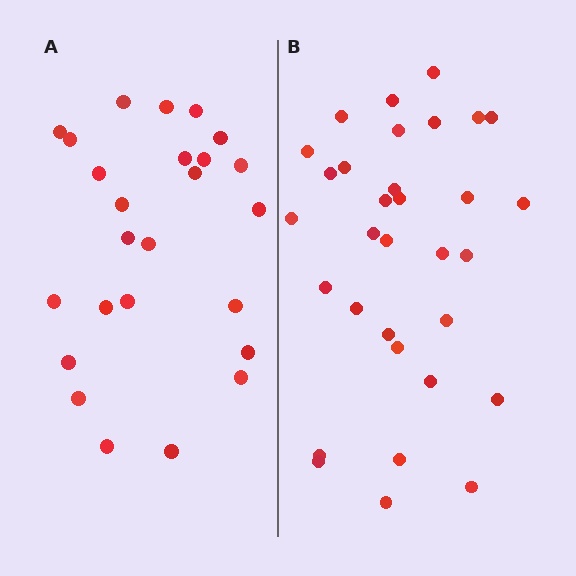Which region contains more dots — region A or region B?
Region B (the right region) has more dots.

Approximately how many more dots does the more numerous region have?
Region B has roughly 8 or so more dots than region A.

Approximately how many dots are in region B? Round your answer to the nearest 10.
About 30 dots. (The exact count is 32, which rounds to 30.)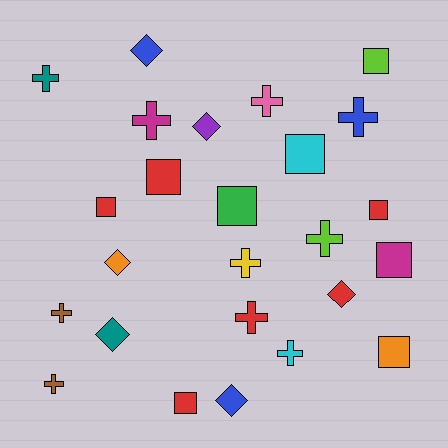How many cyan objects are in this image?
There are 2 cyan objects.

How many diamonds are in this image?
There are 6 diamonds.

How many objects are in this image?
There are 25 objects.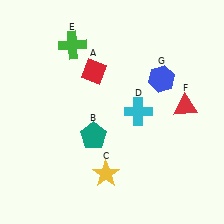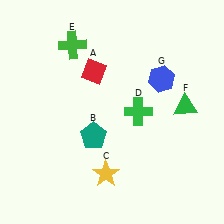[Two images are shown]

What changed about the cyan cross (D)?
In Image 1, D is cyan. In Image 2, it changed to green.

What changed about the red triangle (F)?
In Image 1, F is red. In Image 2, it changed to green.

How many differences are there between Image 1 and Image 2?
There are 2 differences between the two images.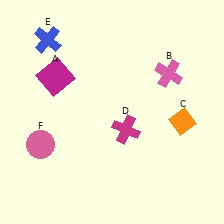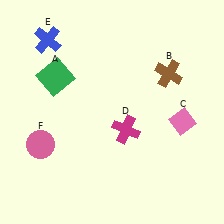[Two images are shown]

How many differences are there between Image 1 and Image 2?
There are 3 differences between the two images.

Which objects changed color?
A changed from magenta to green. B changed from pink to brown. C changed from orange to pink.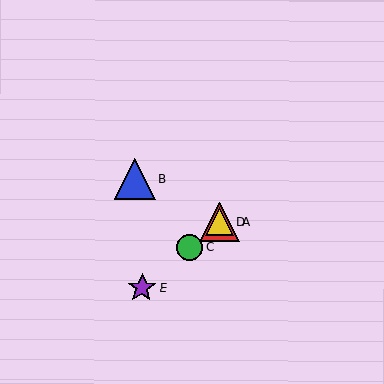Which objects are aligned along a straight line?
Objects A, C, D, E are aligned along a straight line.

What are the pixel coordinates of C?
Object C is at (189, 247).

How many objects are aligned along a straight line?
4 objects (A, C, D, E) are aligned along a straight line.